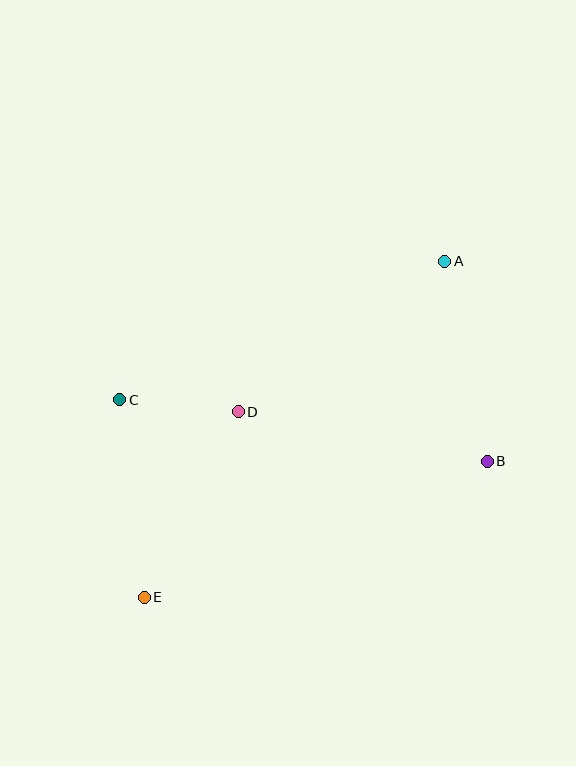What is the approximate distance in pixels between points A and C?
The distance between A and C is approximately 354 pixels.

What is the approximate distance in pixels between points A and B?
The distance between A and B is approximately 205 pixels.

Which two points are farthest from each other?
Points A and E are farthest from each other.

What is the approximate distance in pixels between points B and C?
The distance between B and C is approximately 373 pixels.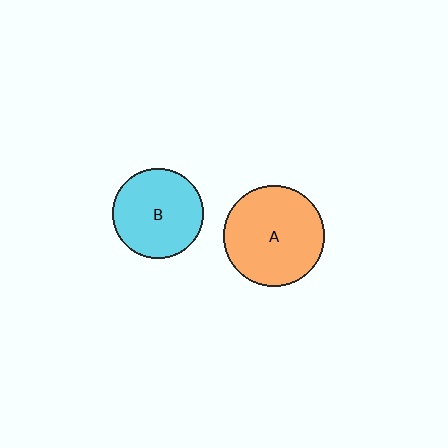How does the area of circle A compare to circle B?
Approximately 1.2 times.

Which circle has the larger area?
Circle A (orange).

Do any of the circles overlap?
No, none of the circles overlap.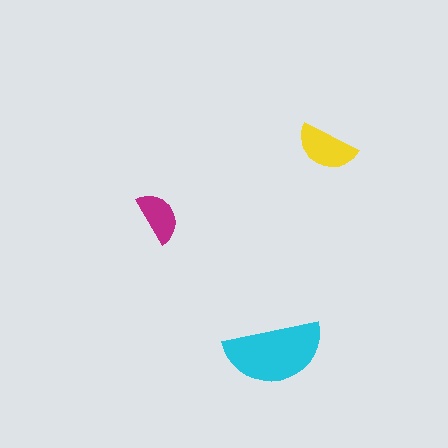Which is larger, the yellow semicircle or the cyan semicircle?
The cyan one.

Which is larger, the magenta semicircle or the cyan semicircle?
The cyan one.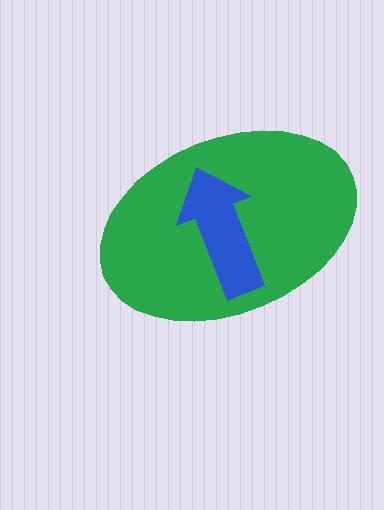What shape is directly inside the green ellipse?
The blue arrow.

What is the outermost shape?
The green ellipse.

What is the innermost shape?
The blue arrow.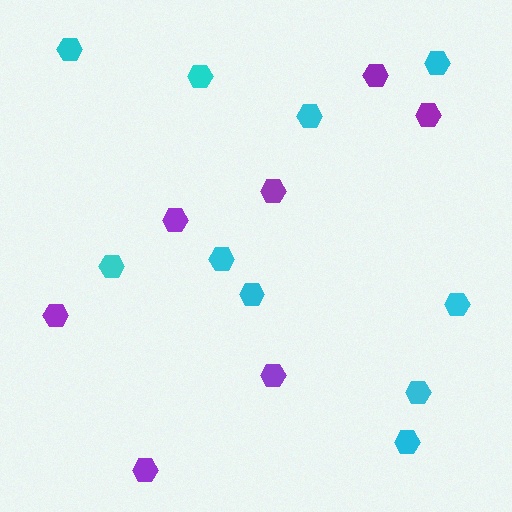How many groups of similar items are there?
There are 2 groups: one group of cyan hexagons (10) and one group of purple hexagons (7).